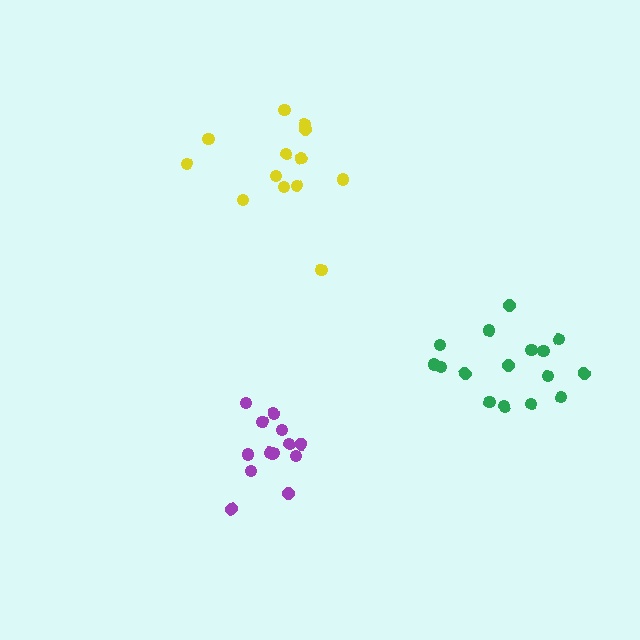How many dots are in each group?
Group 1: 13 dots, Group 2: 16 dots, Group 3: 14 dots (43 total).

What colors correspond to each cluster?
The clusters are colored: yellow, green, purple.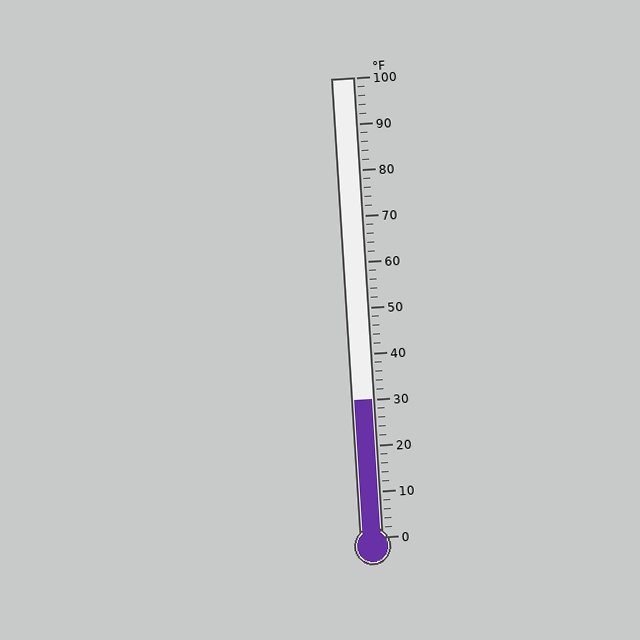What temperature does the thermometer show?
The thermometer shows approximately 30°F.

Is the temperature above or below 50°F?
The temperature is below 50°F.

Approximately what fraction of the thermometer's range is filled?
The thermometer is filled to approximately 30% of its range.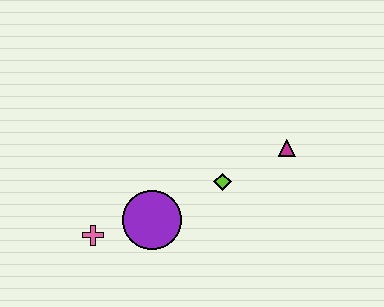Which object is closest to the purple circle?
The pink cross is closest to the purple circle.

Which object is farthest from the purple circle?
The magenta triangle is farthest from the purple circle.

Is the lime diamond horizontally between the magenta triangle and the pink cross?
Yes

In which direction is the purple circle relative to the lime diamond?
The purple circle is to the left of the lime diamond.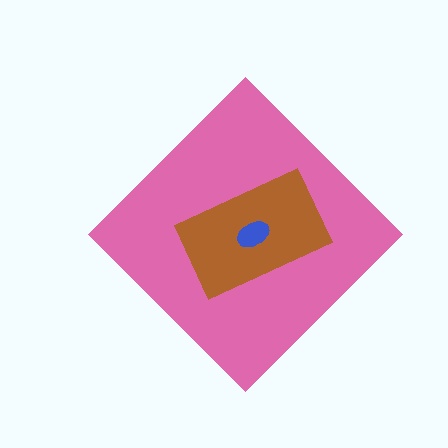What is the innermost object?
The blue ellipse.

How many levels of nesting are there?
3.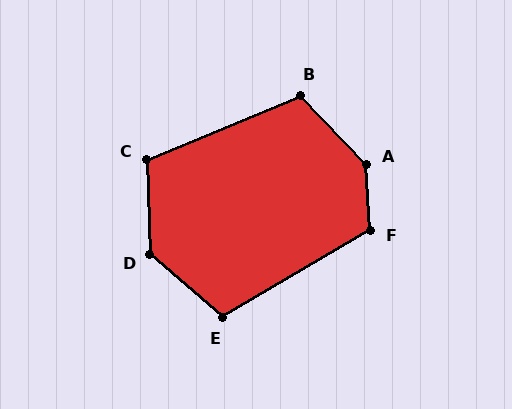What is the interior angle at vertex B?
Approximately 111 degrees (obtuse).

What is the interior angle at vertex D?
Approximately 132 degrees (obtuse).